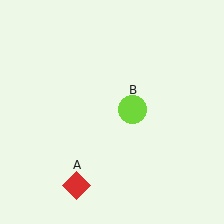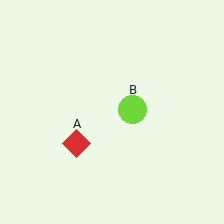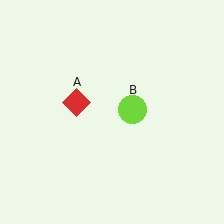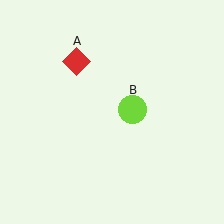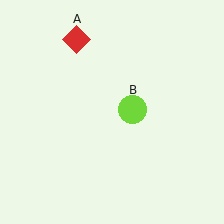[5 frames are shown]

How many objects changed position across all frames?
1 object changed position: red diamond (object A).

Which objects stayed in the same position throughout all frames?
Lime circle (object B) remained stationary.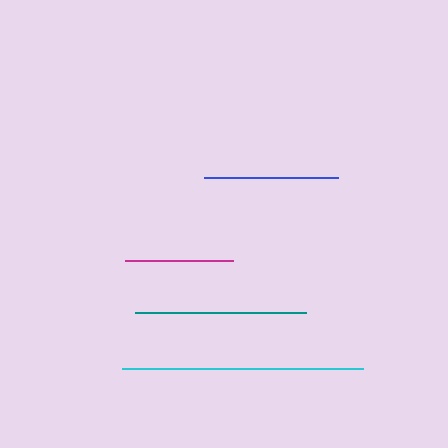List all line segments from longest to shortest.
From longest to shortest: cyan, teal, blue, magenta.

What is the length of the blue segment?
The blue segment is approximately 134 pixels long.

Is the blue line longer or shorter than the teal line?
The teal line is longer than the blue line.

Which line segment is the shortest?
The magenta line is the shortest at approximately 108 pixels.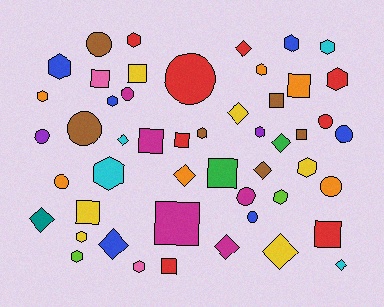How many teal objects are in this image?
There is 1 teal object.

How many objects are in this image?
There are 50 objects.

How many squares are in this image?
There are 12 squares.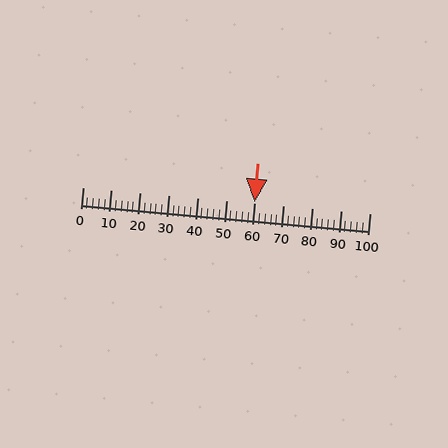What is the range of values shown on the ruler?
The ruler shows values from 0 to 100.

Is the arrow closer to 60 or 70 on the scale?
The arrow is closer to 60.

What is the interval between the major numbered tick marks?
The major tick marks are spaced 10 units apart.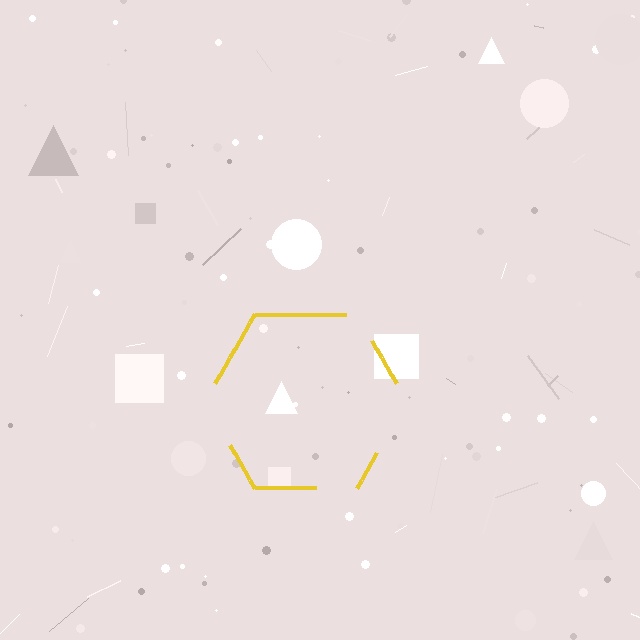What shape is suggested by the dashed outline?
The dashed outline suggests a hexagon.